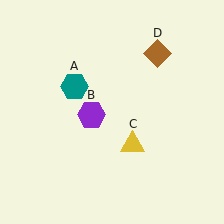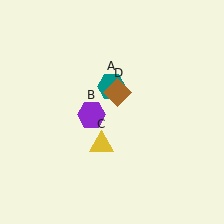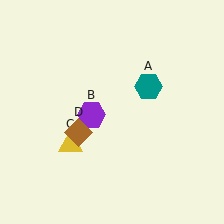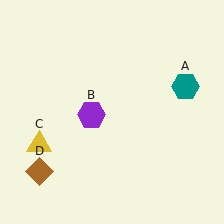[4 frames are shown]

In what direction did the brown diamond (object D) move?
The brown diamond (object D) moved down and to the left.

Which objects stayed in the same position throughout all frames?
Purple hexagon (object B) remained stationary.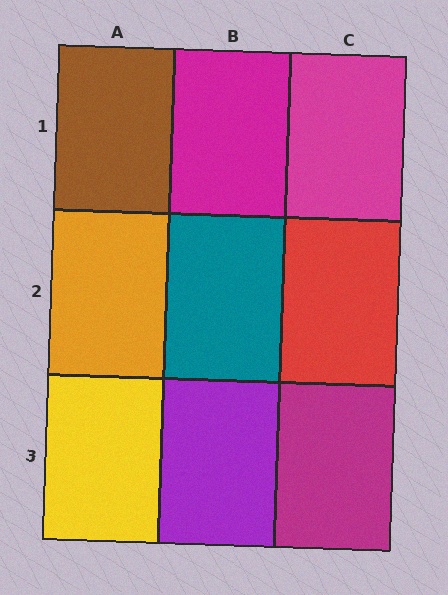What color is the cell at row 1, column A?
Brown.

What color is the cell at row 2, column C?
Red.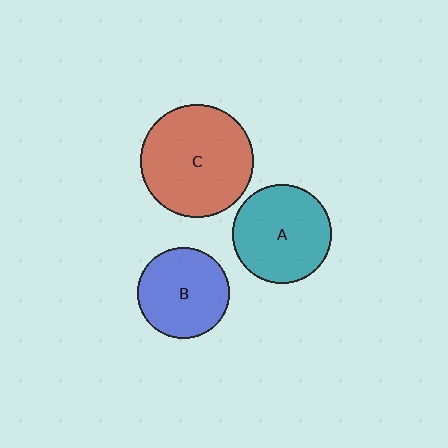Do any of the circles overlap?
No, none of the circles overlap.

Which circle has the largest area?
Circle C (red).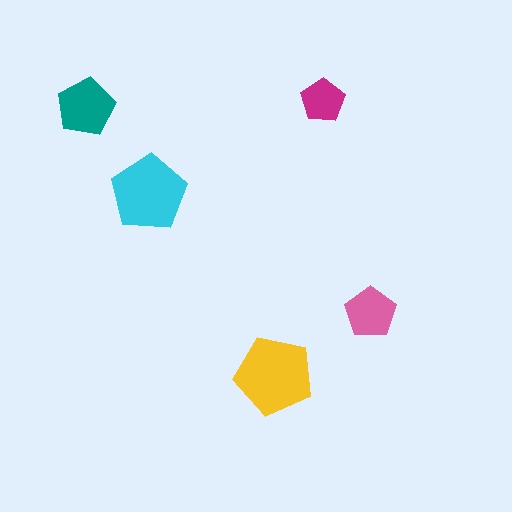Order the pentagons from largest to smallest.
the yellow one, the cyan one, the teal one, the pink one, the magenta one.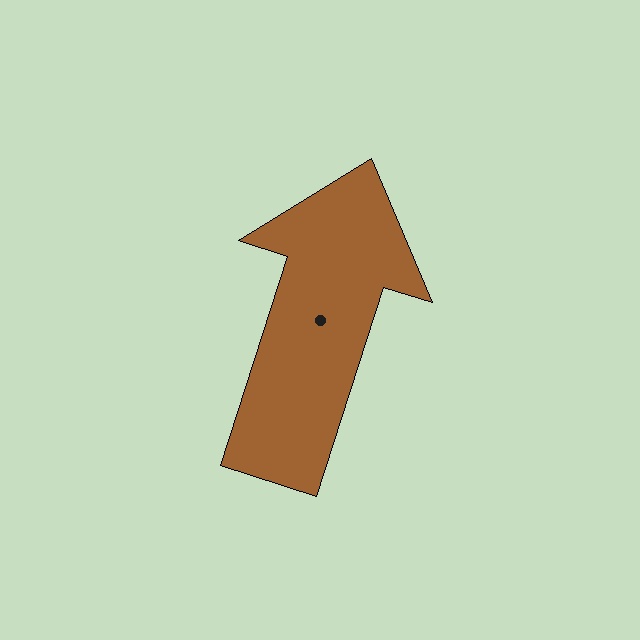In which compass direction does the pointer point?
North.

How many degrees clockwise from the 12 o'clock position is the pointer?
Approximately 18 degrees.